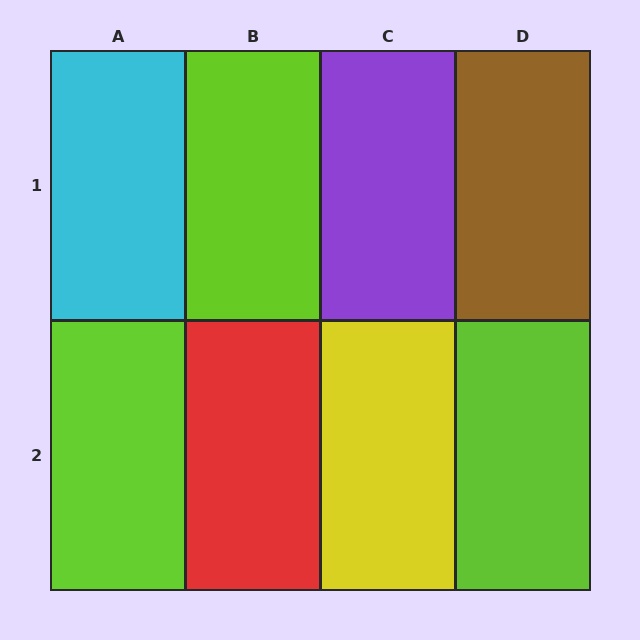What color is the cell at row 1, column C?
Purple.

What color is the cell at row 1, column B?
Lime.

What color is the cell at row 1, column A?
Cyan.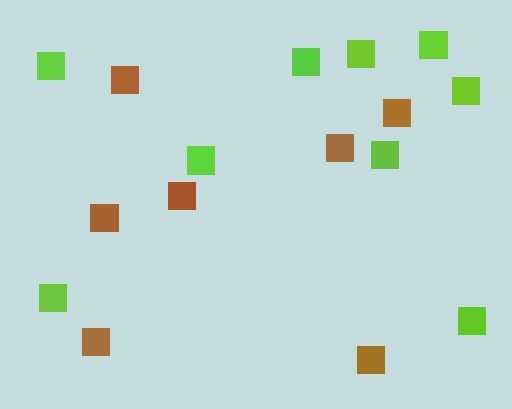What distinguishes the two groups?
There are 2 groups: one group of brown squares (7) and one group of lime squares (9).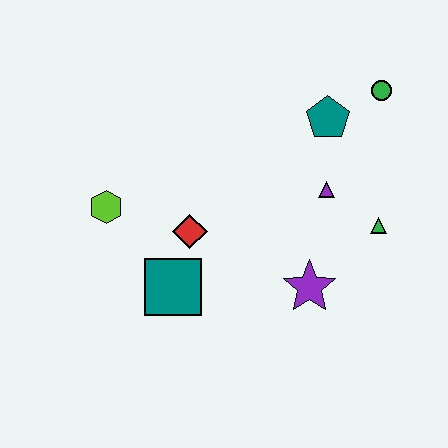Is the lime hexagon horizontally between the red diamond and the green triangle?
No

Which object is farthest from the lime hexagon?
The green circle is farthest from the lime hexagon.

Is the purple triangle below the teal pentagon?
Yes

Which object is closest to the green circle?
The teal pentagon is closest to the green circle.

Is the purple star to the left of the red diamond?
No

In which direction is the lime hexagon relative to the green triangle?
The lime hexagon is to the left of the green triangle.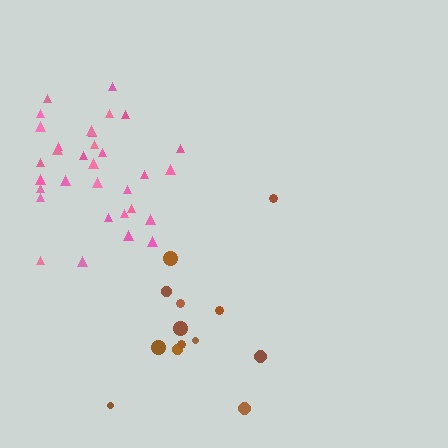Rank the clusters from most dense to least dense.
pink, brown.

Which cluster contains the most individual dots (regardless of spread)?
Pink (32).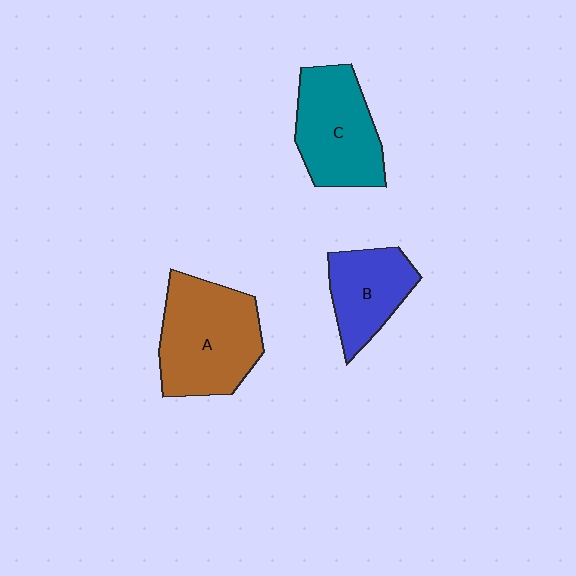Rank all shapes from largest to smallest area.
From largest to smallest: A (brown), C (teal), B (blue).